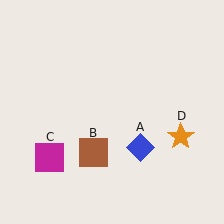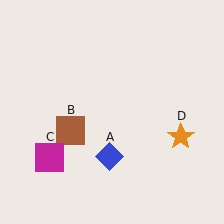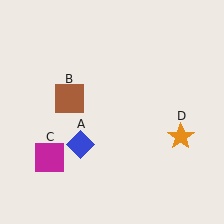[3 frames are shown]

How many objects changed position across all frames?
2 objects changed position: blue diamond (object A), brown square (object B).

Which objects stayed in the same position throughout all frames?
Magenta square (object C) and orange star (object D) remained stationary.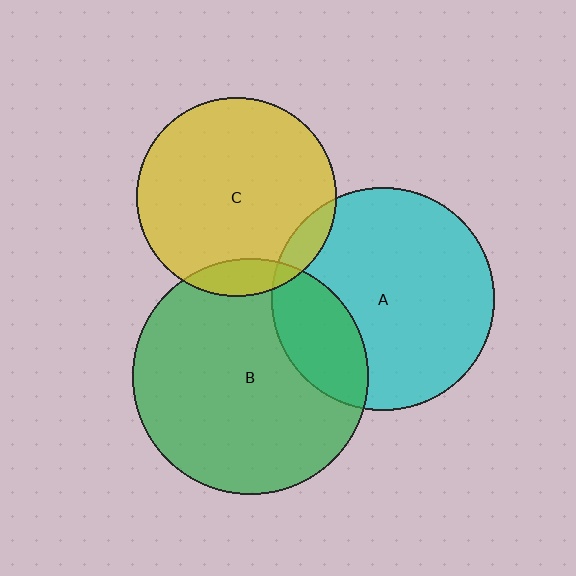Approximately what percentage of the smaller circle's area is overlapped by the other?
Approximately 10%.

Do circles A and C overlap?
Yes.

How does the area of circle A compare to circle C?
Approximately 1.2 times.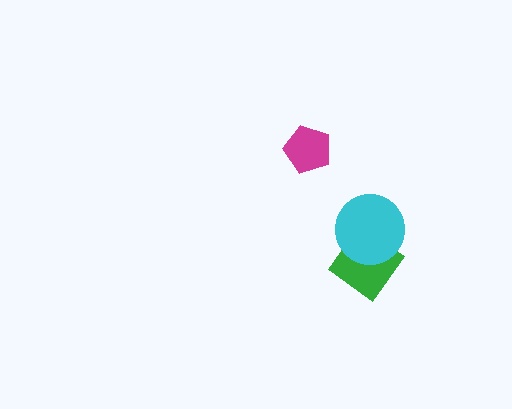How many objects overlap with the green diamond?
1 object overlaps with the green diamond.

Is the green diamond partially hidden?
Yes, it is partially covered by another shape.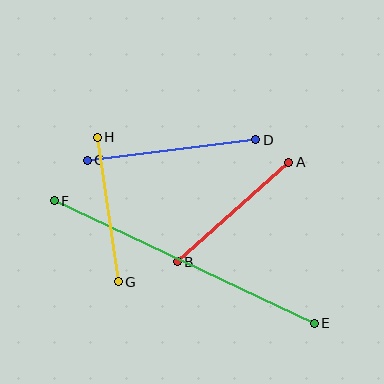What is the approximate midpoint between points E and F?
The midpoint is at approximately (184, 262) pixels.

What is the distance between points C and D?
The distance is approximately 170 pixels.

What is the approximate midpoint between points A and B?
The midpoint is at approximately (233, 212) pixels.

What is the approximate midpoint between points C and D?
The midpoint is at approximately (171, 150) pixels.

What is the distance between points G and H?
The distance is approximately 146 pixels.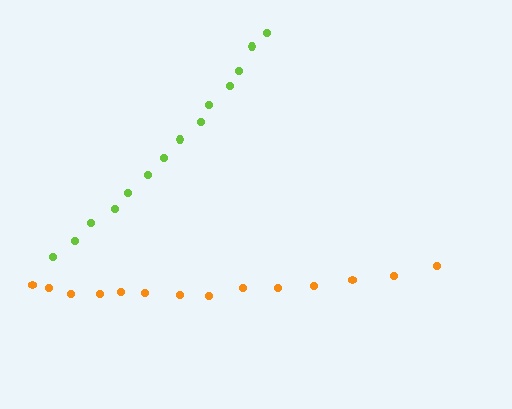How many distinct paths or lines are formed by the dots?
There are 2 distinct paths.